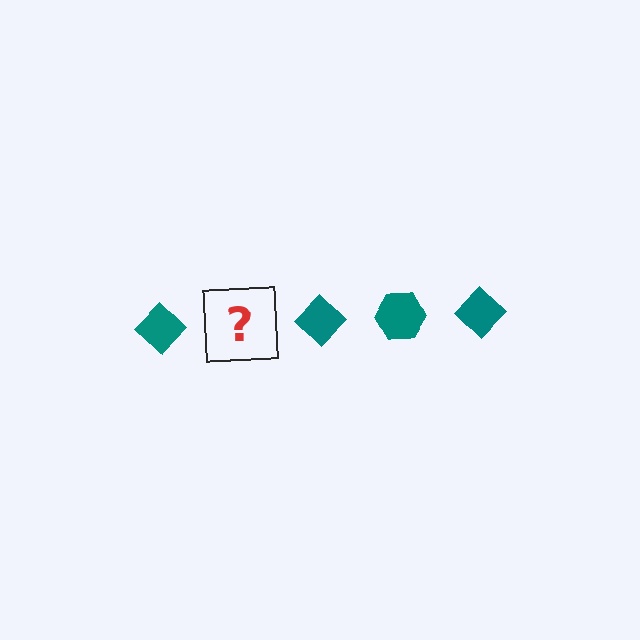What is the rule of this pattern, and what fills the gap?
The rule is that the pattern cycles through diamond, hexagon shapes in teal. The gap should be filled with a teal hexagon.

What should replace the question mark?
The question mark should be replaced with a teal hexagon.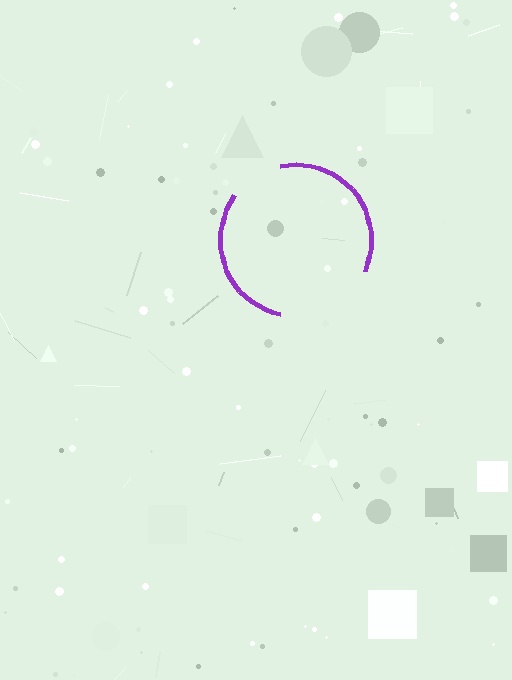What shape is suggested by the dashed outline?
The dashed outline suggests a circle.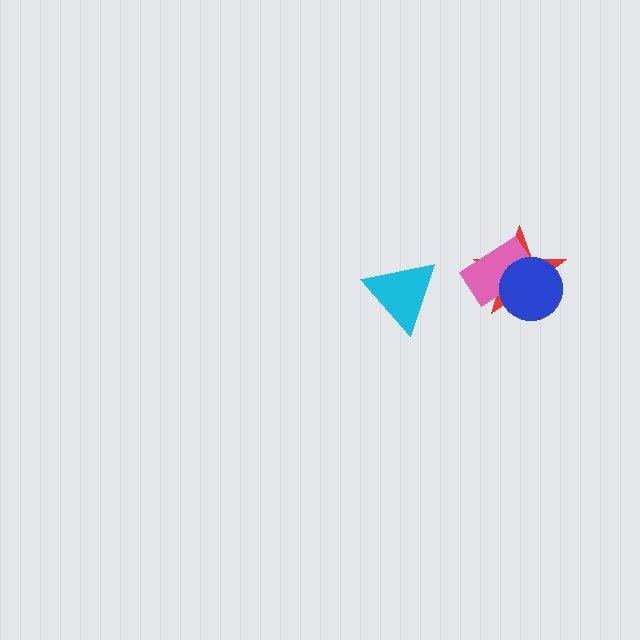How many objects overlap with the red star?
2 objects overlap with the red star.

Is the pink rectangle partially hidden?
Yes, it is partially covered by another shape.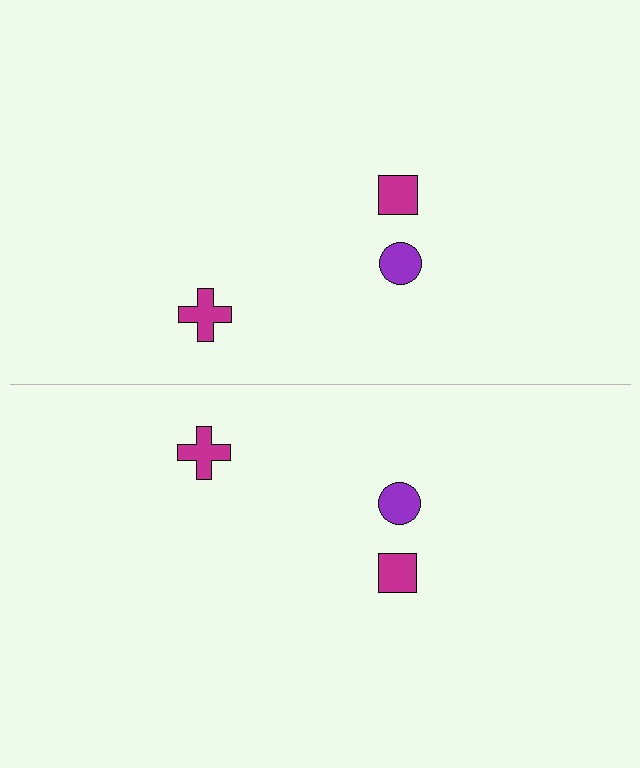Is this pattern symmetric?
Yes, this pattern has bilateral (reflection) symmetry.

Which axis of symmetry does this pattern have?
The pattern has a horizontal axis of symmetry running through the center of the image.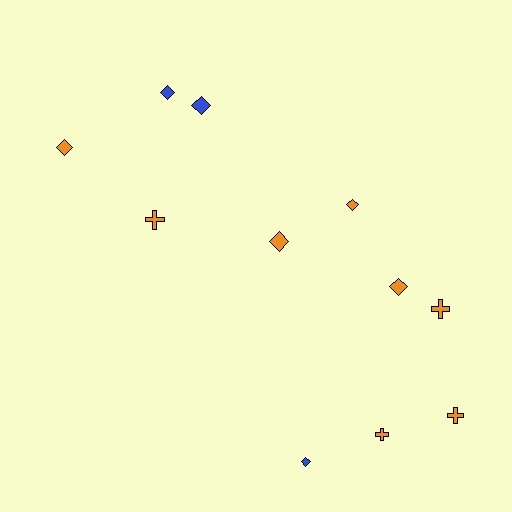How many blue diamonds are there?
There are 3 blue diamonds.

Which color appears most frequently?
Orange, with 8 objects.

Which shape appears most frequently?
Diamond, with 7 objects.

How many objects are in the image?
There are 11 objects.